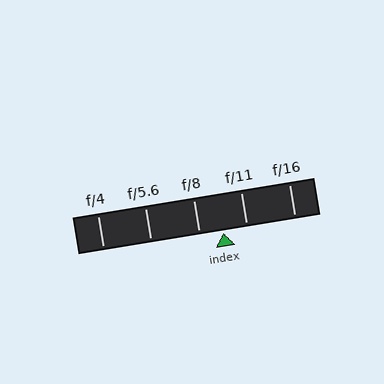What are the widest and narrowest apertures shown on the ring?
The widest aperture shown is f/4 and the narrowest is f/16.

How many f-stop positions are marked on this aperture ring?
There are 5 f-stop positions marked.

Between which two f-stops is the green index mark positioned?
The index mark is between f/8 and f/11.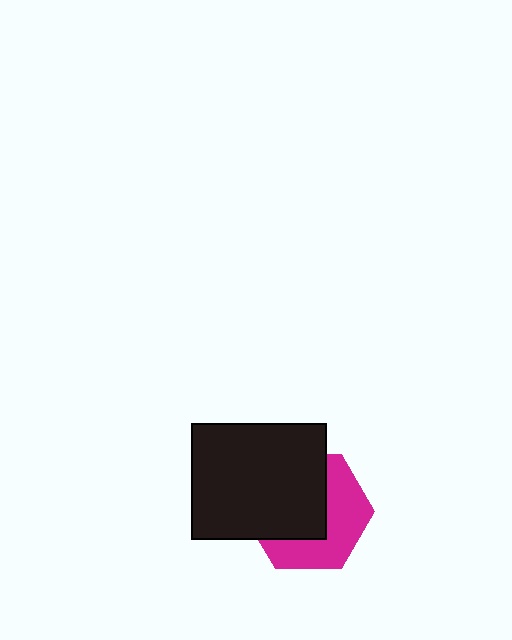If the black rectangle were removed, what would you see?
You would see the complete magenta hexagon.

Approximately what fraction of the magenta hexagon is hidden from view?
Roughly 54% of the magenta hexagon is hidden behind the black rectangle.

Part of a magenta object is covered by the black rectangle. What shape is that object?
It is a hexagon.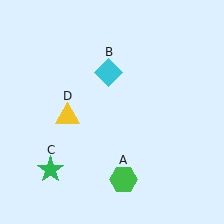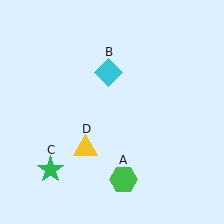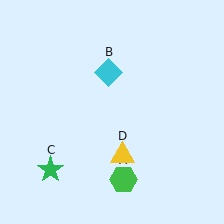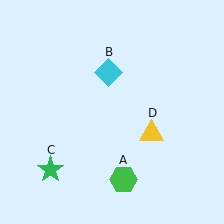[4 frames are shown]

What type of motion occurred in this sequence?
The yellow triangle (object D) rotated counterclockwise around the center of the scene.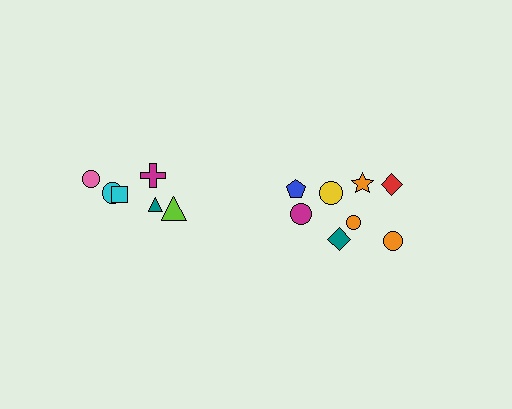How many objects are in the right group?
There are 8 objects.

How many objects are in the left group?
There are 6 objects.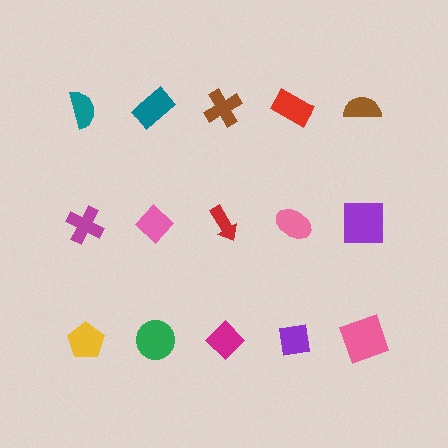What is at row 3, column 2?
A green circle.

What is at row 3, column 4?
A purple square.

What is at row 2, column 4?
A pink ellipse.